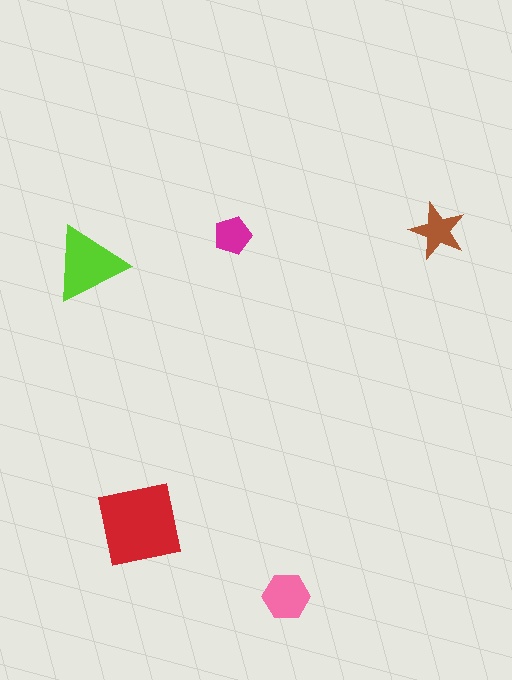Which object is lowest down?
The pink hexagon is bottommost.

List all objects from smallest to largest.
The magenta pentagon, the brown star, the pink hexagon, the lime triangle, the red square.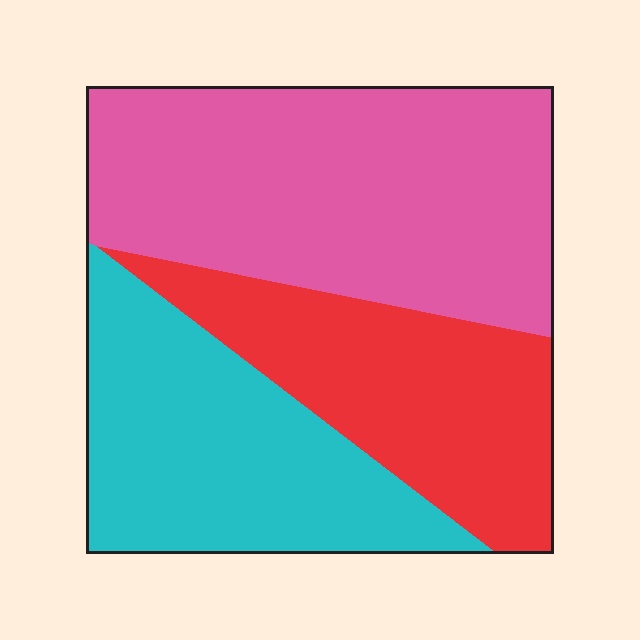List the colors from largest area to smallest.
From largest to smallest: pink, cyan, red.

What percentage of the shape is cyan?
Cyan takes up about one third (1/3) of the shape.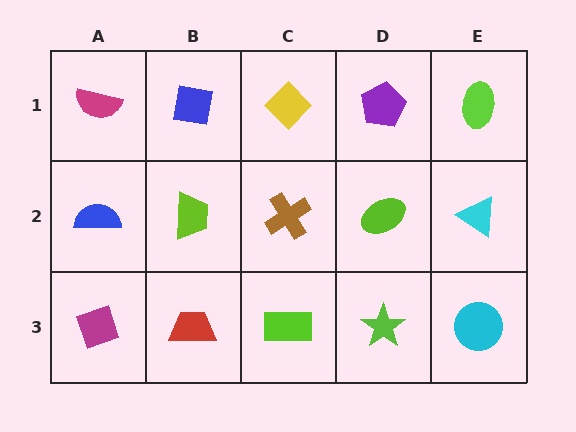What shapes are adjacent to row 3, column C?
A brown cross (row 2, column C), a red trapezoid (row 3, column B), a lime star (row 3, column D).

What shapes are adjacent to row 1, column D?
A lime ellipse (row 2, column D), a yellow diamond (row 1, column C), a lime ellipse (row 1, column E).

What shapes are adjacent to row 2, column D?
A purple pentagon (row 1, column D), a lime star (row 3, column D), a brown cross (row 2, column C), a cyan triangle (row 2, column E).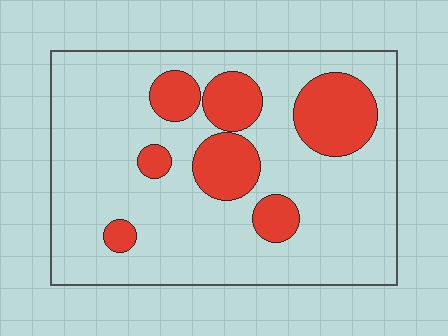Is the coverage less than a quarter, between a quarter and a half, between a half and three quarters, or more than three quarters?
Less than a quarter.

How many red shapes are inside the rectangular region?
7.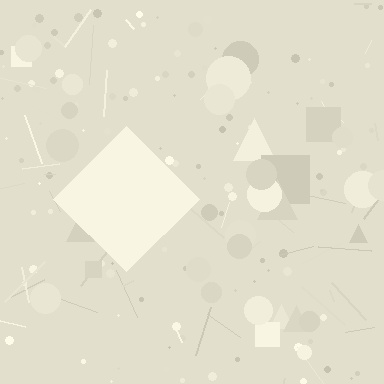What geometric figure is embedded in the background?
A diamond is embedded in the background.